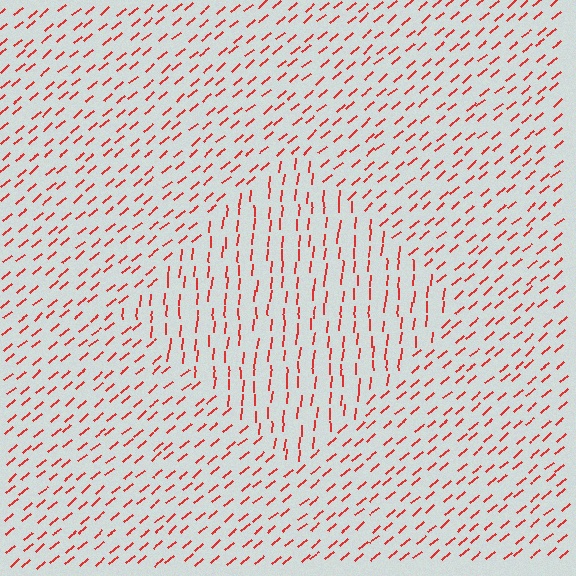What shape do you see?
I see a diamond.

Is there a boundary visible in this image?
Yes, there is a texture boundary formed by a change in line orientation.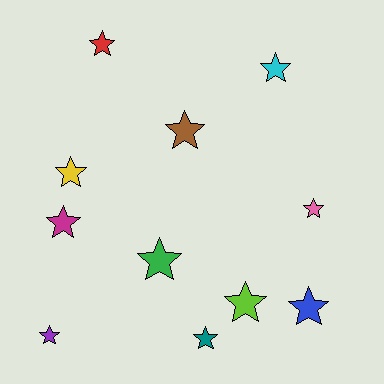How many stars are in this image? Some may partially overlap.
There are 11 stars.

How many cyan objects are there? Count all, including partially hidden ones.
There is 1 cyan object.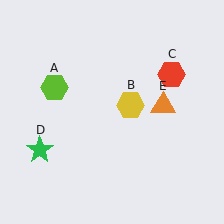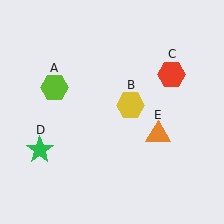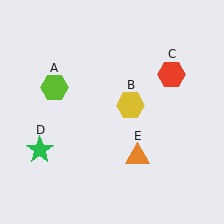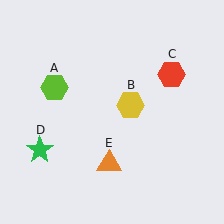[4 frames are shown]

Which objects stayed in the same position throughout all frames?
Lime hexagon (object A) and yellow hexagon (object B) and red hexagon (object C) and green star (object D) remained stationary.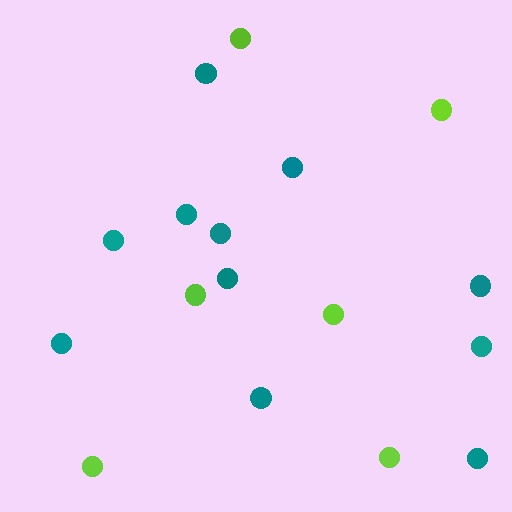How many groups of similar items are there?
There are 2 groups: one group of teal circles (11) and one group of lime circles (6).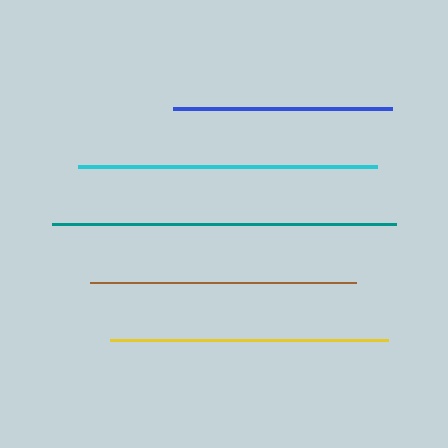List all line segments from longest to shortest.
From longest to shortest: teal, cyan, yellow, brown, blue.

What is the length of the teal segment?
The teal segment is approximately 344 pixels long.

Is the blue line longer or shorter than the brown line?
The brown line is longer than the blue line.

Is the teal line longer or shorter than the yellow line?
The teal line is longer than the yellow line.